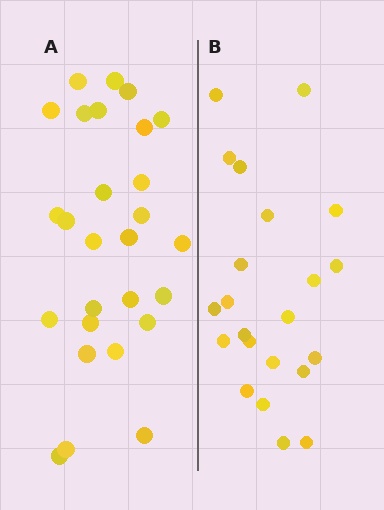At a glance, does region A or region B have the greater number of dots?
Region A (the left region) has more dots.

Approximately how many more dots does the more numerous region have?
Region A has about 5 more dots than region B.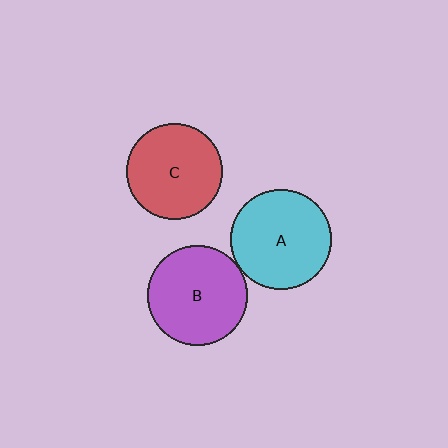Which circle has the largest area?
Circle A (cyan).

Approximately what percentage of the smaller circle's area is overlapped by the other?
Approximately 5%.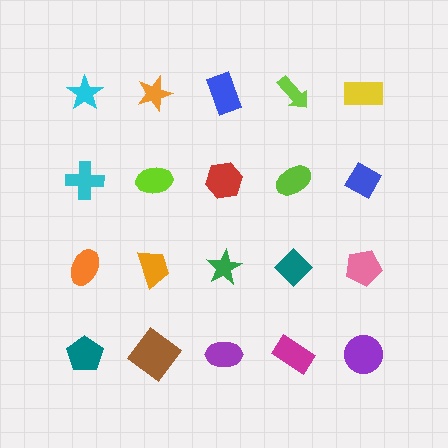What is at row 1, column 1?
A cyan star.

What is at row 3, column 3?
A green star.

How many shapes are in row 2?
5 shapes.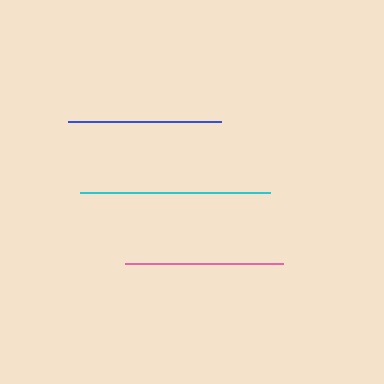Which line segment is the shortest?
The blue line is the shortest at approximately 153 pixels.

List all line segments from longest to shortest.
From longest to shortest: cyan, pink, blue.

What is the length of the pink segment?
The pink segment is approximately 158 pixels long.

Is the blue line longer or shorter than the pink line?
The pink line is longer than the blue line.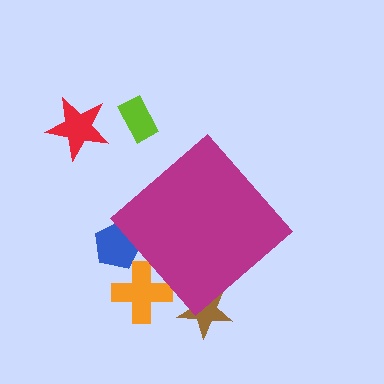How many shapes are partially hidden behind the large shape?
3 shapes are partially hidden.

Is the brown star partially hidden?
Yes, the brown star is partially hidden behind the magenta diamond.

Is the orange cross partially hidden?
Yes, the orange cross is partially hidden behind the magenta diamond.